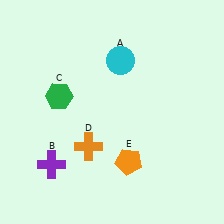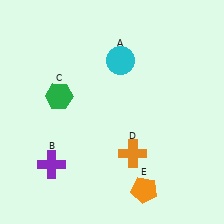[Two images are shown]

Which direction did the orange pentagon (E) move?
The orange pentagon (E) moved down.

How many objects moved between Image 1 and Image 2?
2 objects moved between the two images.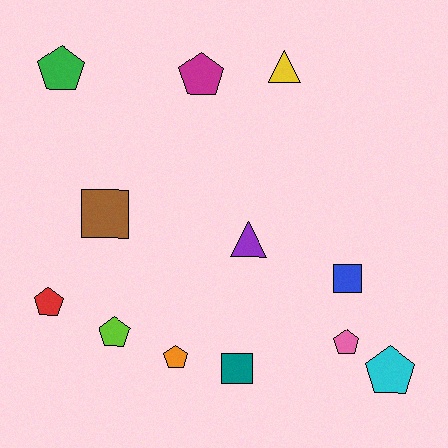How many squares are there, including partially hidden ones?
There are 3 squares.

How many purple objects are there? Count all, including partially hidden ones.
There is 1 purple object.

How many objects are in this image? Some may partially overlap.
There are 12 objects.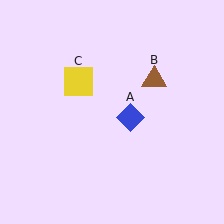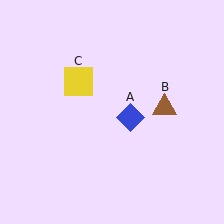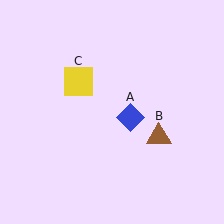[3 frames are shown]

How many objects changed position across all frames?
1 object changed position: brown triangle (object B).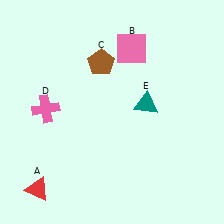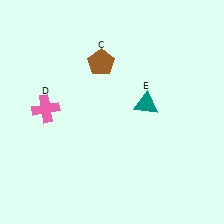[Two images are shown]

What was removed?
The pink square (B), the red triangle (A) were removed in Image 2.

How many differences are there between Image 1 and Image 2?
There are 2 differences between the two images.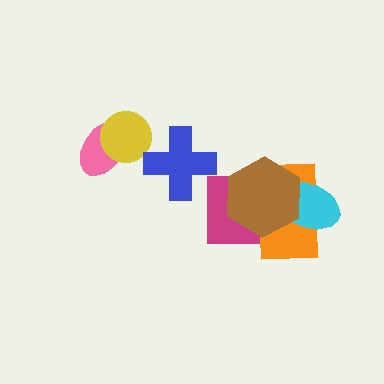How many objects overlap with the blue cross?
0 objects overlap with the blue cross.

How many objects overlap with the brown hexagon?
3 objects overlap with the brown hexagon.